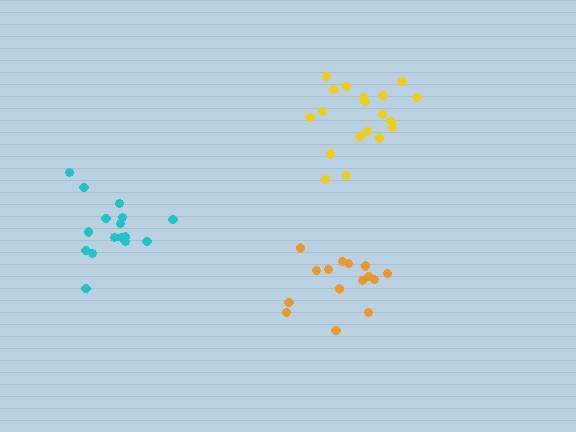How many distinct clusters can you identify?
There are 3 distinct clusters.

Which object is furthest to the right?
The yellow cluster is rightmost.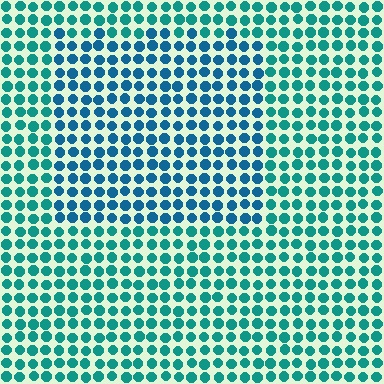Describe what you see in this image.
The image is filled with small teal elements in a uniform arrangement. A rectangle-shaped region is visible where the elements are tinted to a slightly different hue, forming a subtle color boundary.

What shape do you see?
I see a rectangle.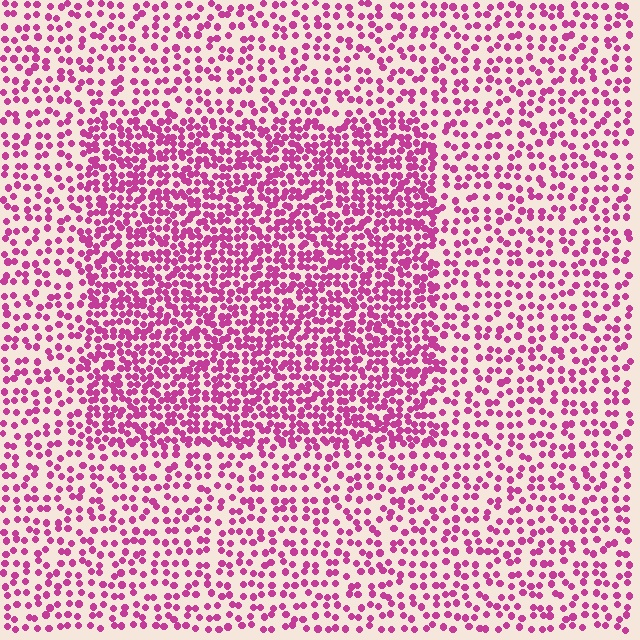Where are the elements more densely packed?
The elements are more densely packed inside the rectangle boundary.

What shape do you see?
I see a rectangle.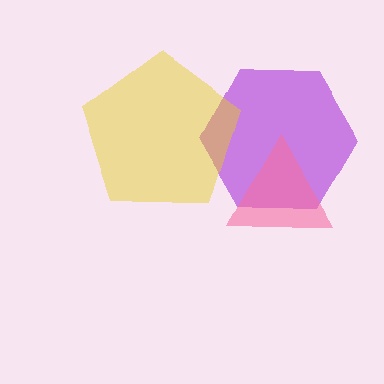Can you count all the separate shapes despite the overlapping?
Yes, there are 3 separate shapes.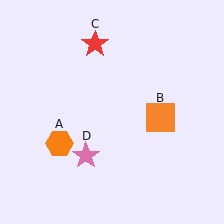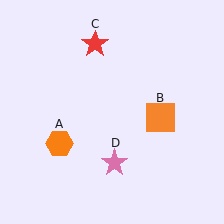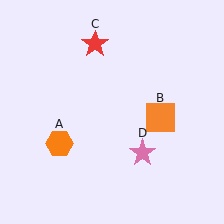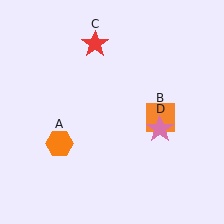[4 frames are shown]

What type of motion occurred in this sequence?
The pink star (object D) rotated counterclockwise around the center of the scene.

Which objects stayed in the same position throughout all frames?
Orange hexagon (object A) and orange square (object B) and red star (object C) remained stationary.